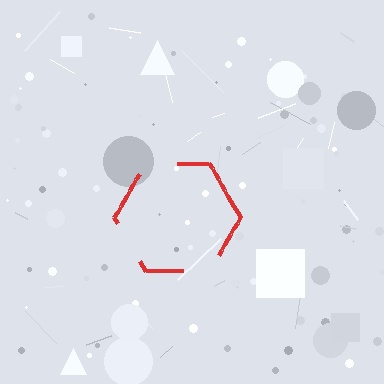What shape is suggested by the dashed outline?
The dashed outline suggests a hexagon.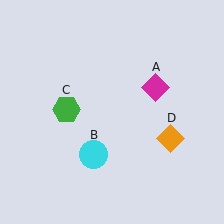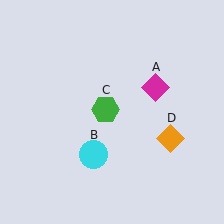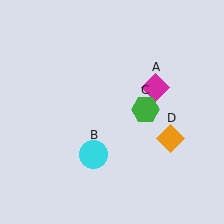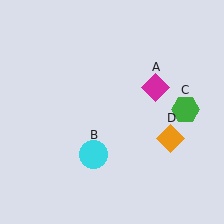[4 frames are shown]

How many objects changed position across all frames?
1 object changed position: green hexagon (object C).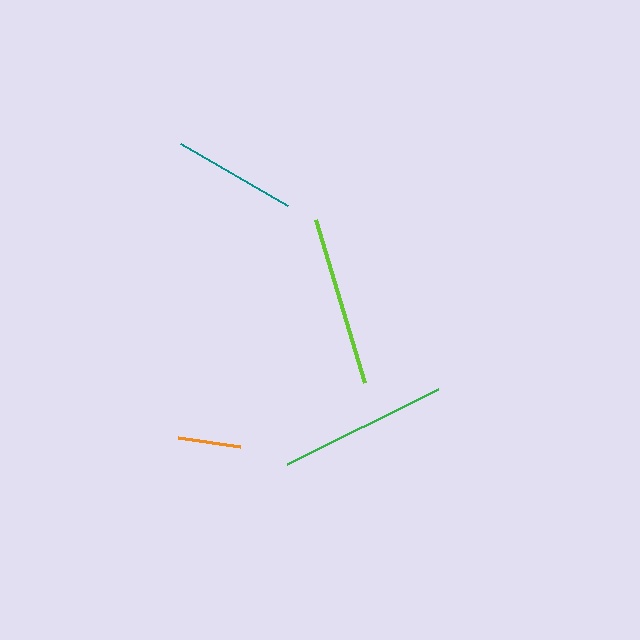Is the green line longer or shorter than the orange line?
The green line is longer than the orange line.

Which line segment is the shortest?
The orange line is the shortest at approximately 62 pixels.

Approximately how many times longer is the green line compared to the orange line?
The green line is approximately 2.7 times the length of the orange line.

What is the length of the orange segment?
The orange segment is approximately 62 pixels long.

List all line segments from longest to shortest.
From longest to shortest: lime, green, teal, orange.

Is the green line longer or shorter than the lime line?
The lime line is longer than the green line.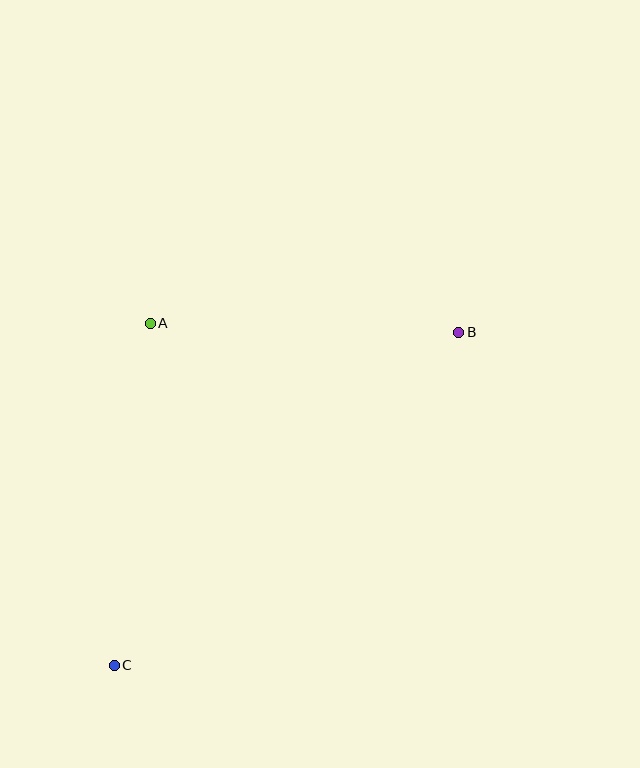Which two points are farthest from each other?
Points B and C are farthest from each other.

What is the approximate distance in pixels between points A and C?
The distance between A and C is approximately 344 pixels.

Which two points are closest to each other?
Points A and B are closest to each other.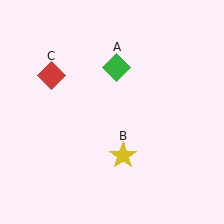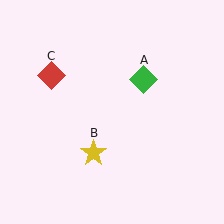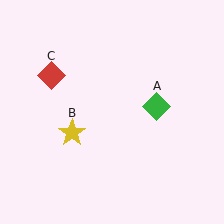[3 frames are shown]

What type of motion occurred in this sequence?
The green diamond (object A), yellow star (object B) rotated clockwise around the center of the scene.